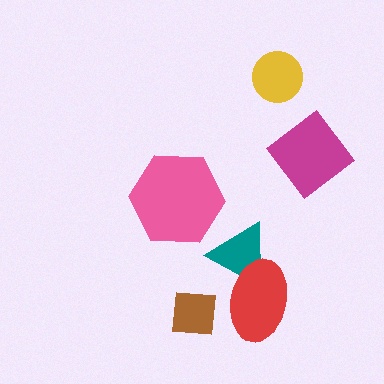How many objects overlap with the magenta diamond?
0 objects overlap with the magenta diamond.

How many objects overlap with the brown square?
0 objects overlap with the brown square.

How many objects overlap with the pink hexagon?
0 objects overlap with the pink hexagon.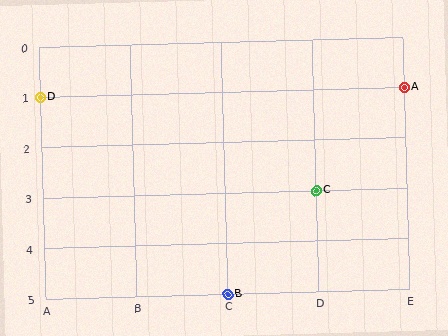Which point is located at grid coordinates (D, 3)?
Point C is at (D, 3).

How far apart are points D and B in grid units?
Points D and B are 2 columns and 4 rows apart (about 4.5 grid units diagonally).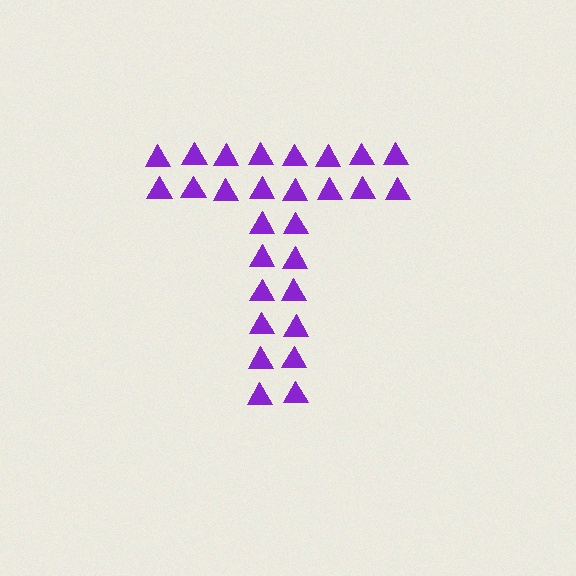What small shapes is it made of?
It is made of small triangles.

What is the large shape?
The large shape is the letter T.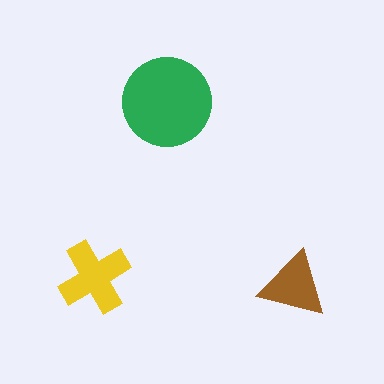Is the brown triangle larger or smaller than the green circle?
Smaller.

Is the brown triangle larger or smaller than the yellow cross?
Smaller.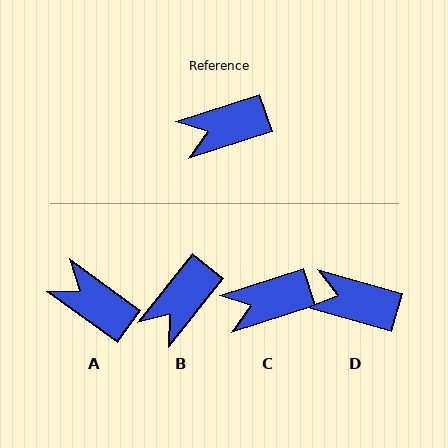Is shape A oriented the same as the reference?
No, it is off by about 53 degrees.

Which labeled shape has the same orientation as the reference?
C.